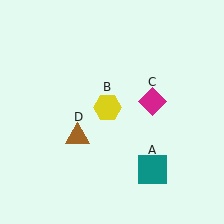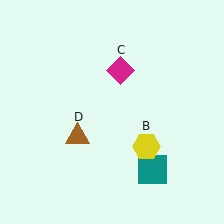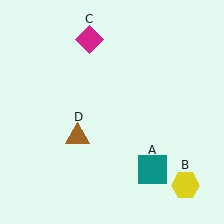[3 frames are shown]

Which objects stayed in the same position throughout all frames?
Teal square (object A) and brown triangle (object D) remained stationary.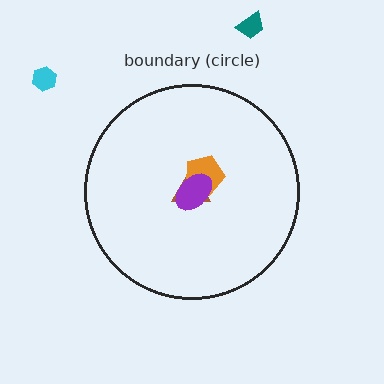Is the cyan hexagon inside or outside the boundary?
Outside.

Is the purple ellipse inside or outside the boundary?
Inside.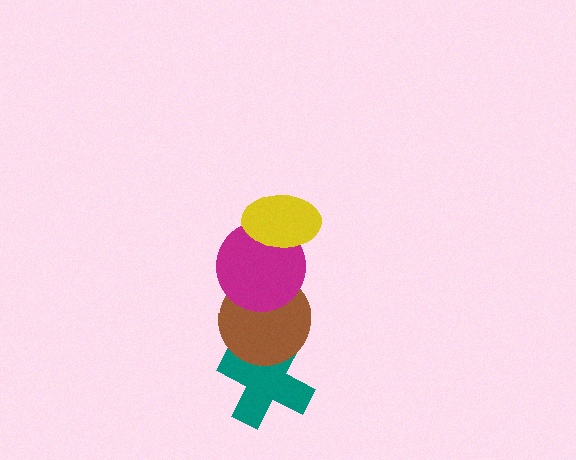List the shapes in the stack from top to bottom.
From top to bottom: the yellow ellipse, the magenta circle, the brown circle, the teal cross.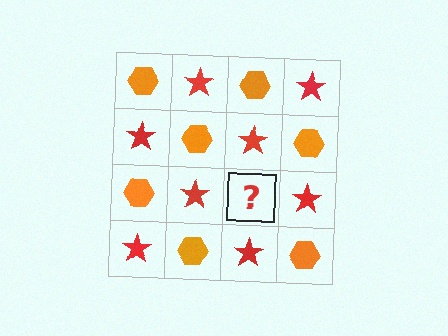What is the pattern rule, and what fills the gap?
The rule is that it alternates orange hexagon and red star in a checkerboard pattern. The gap should be filled with an orange hexagon.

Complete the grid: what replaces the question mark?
The question mark should be replaced with an orange hexagon.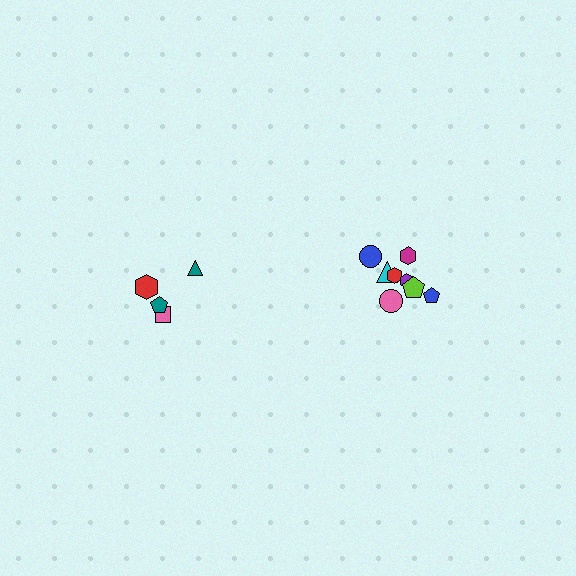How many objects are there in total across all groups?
There are 12 objects.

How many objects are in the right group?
There are 8 objects.